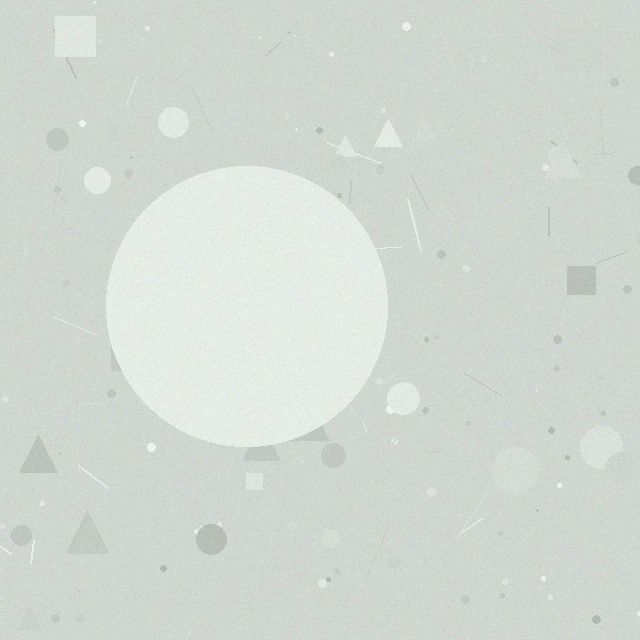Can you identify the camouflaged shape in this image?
The camouflaged shape is a circle.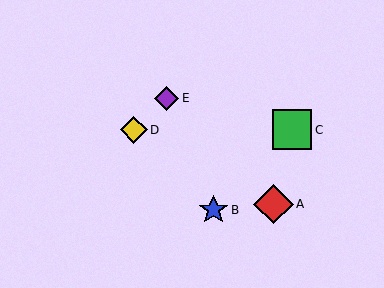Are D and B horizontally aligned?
No, D is at y≈130 and B is at y≈210.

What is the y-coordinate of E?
Object E is at y≈98.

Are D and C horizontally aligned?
Yes, both are at y≈130.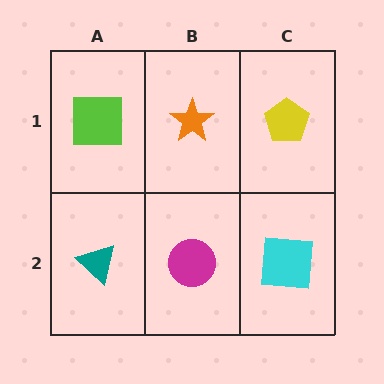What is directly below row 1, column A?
A teal triangle.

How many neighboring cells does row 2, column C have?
2.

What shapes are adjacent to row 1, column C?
A cyan square (row 2, column C), an orange star (row 1, column B).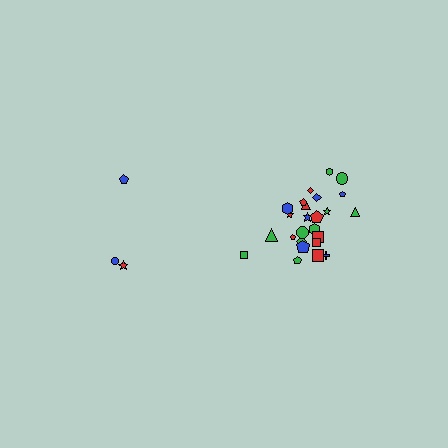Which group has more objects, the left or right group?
The right group.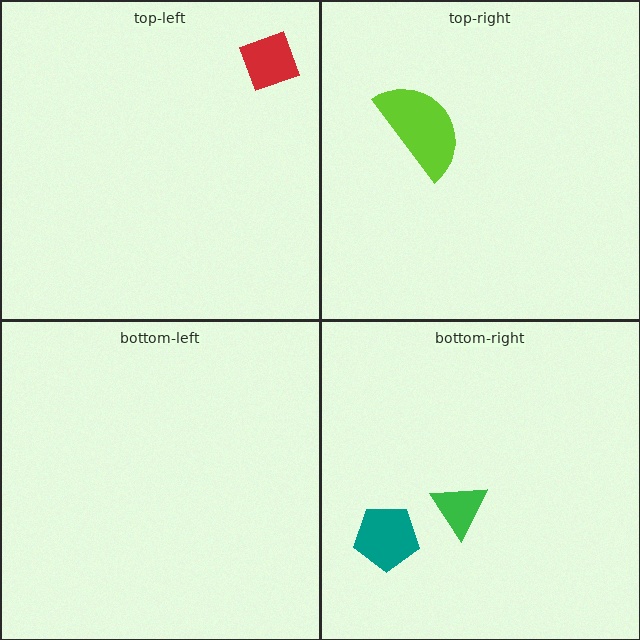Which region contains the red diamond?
The top-left region.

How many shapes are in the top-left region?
1.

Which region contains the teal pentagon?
The bottom-right region.